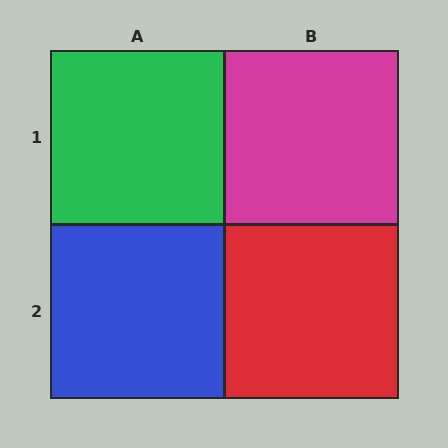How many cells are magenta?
1 cell is magenta.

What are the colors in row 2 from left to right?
Blue, red.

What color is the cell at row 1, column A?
Green.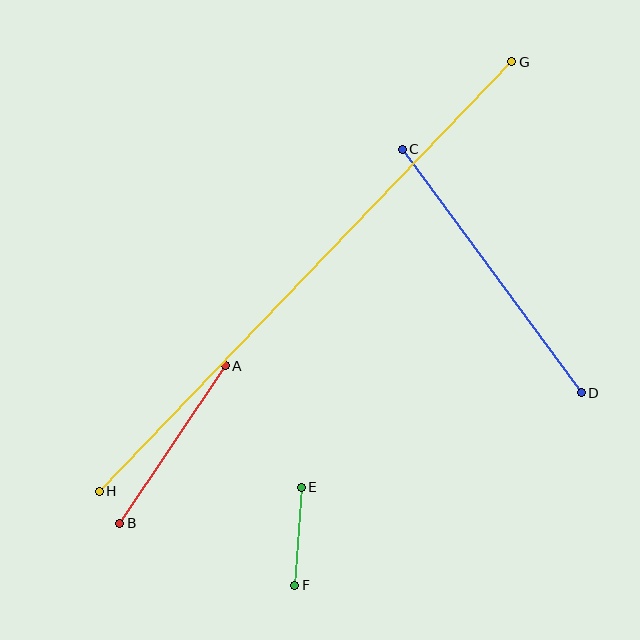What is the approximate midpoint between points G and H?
The midpoint is at approximately (306, 277) pixels.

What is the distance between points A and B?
The distance is approximately 190 pixels.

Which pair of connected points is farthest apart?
Points G and H are farthest apart.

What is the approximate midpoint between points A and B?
The midpoint is at approximately (173, 445) pixels.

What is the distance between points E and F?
The distance is approximately 98 pixels.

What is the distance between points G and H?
The distance is approximately 596 pixels.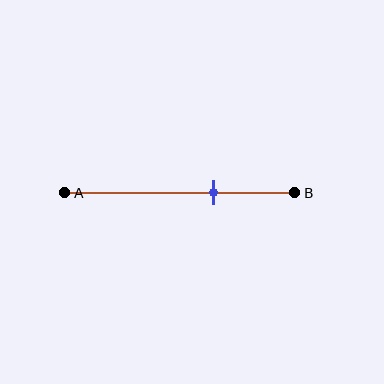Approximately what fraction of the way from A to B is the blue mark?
The blue mark is approximately 65% of the way from A to B.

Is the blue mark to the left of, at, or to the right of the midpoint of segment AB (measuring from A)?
The blue mark is to the right of the midpoint of segment AB.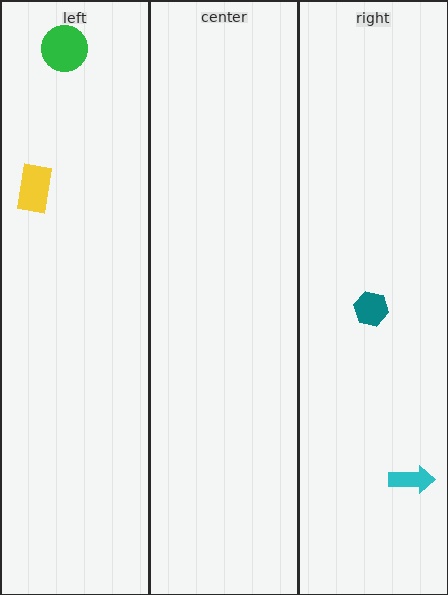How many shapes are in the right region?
2.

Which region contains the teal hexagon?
The right region.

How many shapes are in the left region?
2.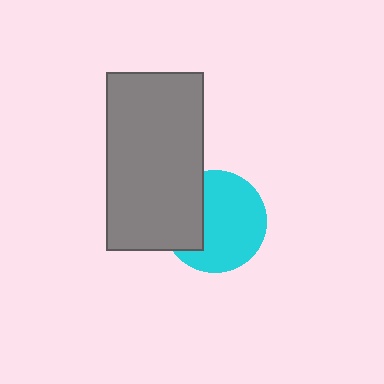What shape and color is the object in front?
The object in front is a gray rectangle.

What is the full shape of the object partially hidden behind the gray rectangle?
The partially hidden object is a cyan circle.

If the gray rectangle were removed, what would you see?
You would see the complete cyan circle.